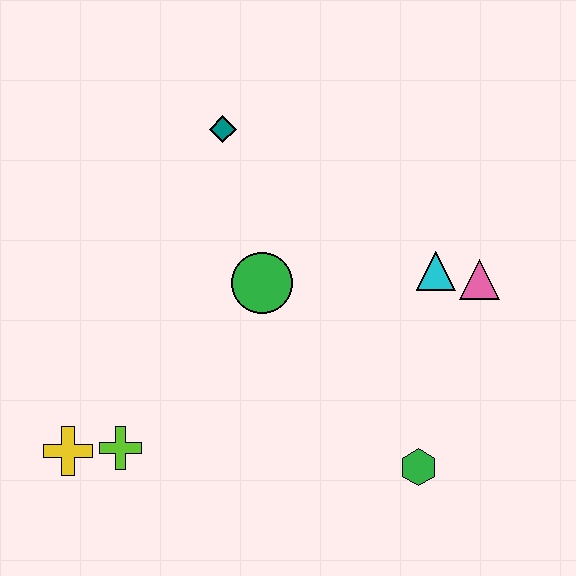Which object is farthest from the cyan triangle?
The yellow cross is farthest from the cyan triangle.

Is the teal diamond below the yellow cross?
No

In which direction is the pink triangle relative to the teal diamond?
The pink triangle is to the right of the teal diamond.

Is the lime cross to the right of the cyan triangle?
No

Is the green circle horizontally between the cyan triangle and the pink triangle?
No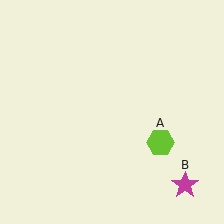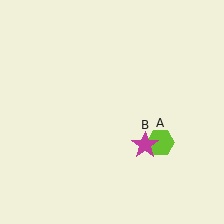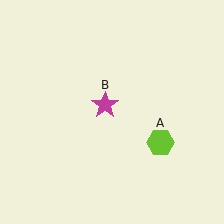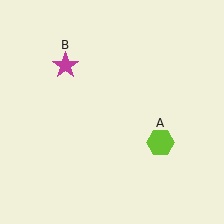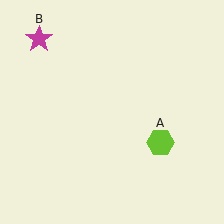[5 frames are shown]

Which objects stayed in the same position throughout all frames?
Lime hexagon (object A) remained stationary.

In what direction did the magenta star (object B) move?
The magenta star (object B) moved up and to the left.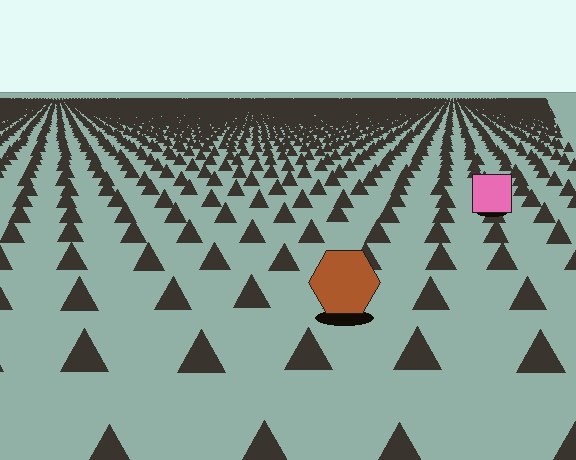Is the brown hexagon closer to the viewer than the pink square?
Yes. The brown hexagon is closer — you can tell from the texture gradient: the ground texture is coarser near it.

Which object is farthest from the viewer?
The pink square is farthest from the viewer. It appears smaller and the ground texture around it is denser.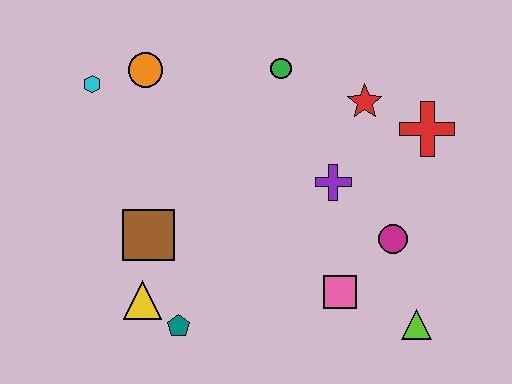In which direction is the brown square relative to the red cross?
The brown square is to the left of the red cross.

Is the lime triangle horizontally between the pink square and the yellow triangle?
No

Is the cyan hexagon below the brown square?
No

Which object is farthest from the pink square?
The cyan hexagon is farthest from the pink square.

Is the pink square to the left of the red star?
Yes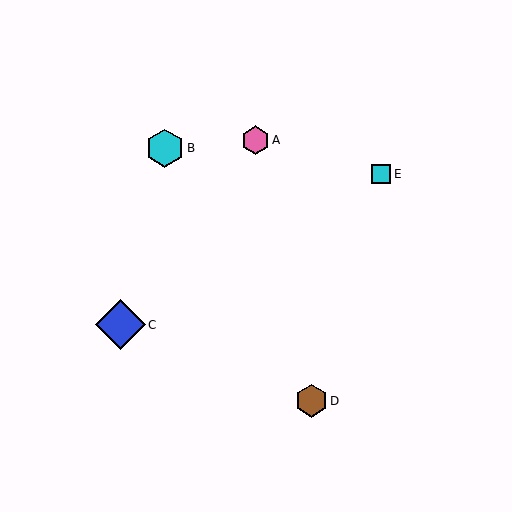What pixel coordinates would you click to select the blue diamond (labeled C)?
Click at (121, 325) to select the blue diamond C.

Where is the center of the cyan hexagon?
The center of the cyan hexagon is at (165, 148).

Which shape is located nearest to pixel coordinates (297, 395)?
The brown hexagon (labeled D) at (311, 401) is nearest to that location.